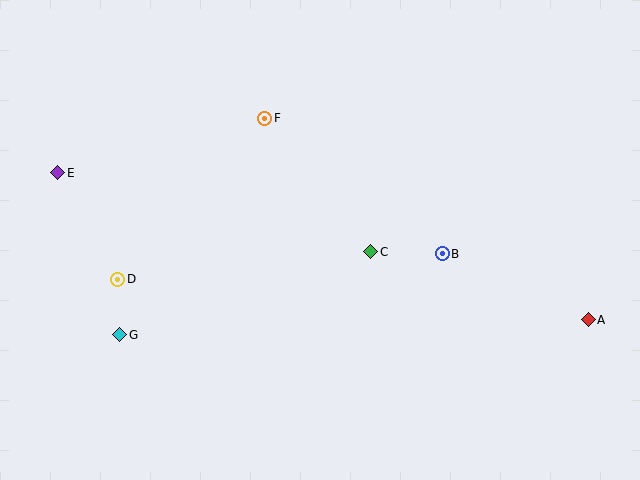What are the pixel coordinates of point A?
Point A is at (588, 320).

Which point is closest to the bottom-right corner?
Point A is closest to the bottom-right corner.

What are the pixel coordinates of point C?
Point C is at (371, 252).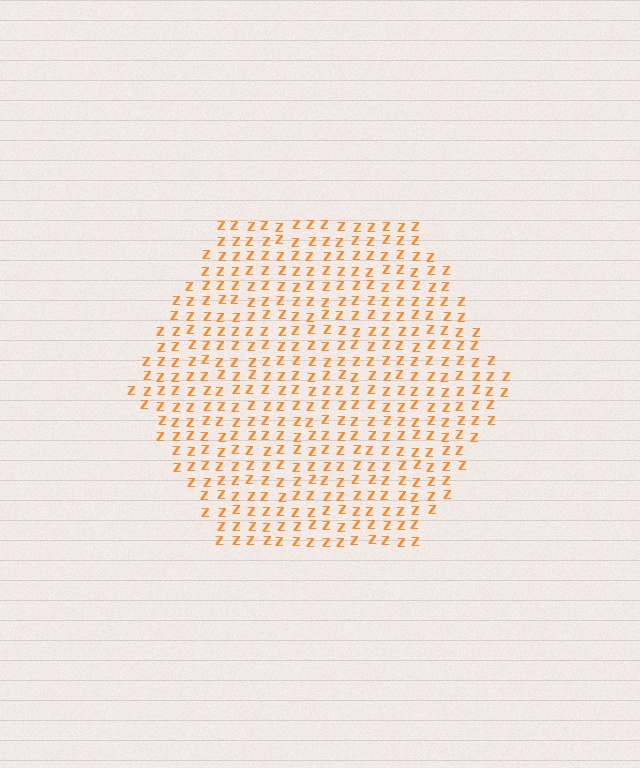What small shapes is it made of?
It is made of small letter Z's.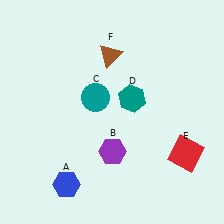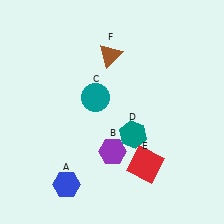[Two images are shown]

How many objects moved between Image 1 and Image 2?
2 objects moved between the two images.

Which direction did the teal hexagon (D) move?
The teal hexagon (D) moved down.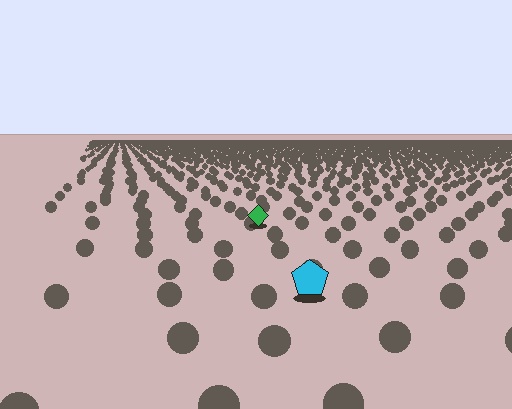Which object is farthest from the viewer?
The green diamond is farthest from the viewer. It appears smaller and the ground texture around it is denser.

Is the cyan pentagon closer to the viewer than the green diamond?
Yes. The cyan pentagon is closer — you can tell from the texture gradient: the ground texture is coarser near it.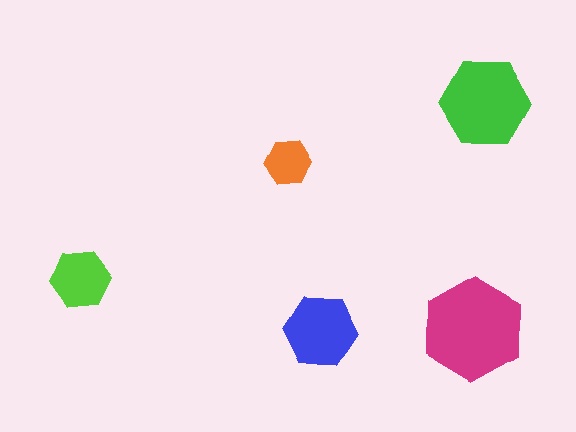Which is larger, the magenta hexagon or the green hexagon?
The magenta one.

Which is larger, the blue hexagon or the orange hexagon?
The blue one.